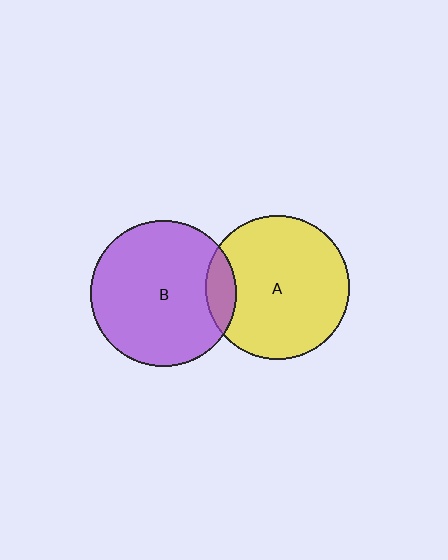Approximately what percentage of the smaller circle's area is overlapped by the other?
Approximately 10%.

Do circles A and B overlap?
Yes.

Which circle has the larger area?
Circle B (purple).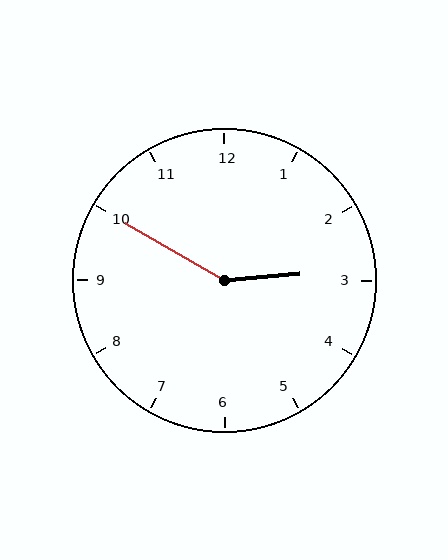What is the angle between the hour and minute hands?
Approximately 145 degrees.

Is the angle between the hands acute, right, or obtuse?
It is obtuse.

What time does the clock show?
2:50.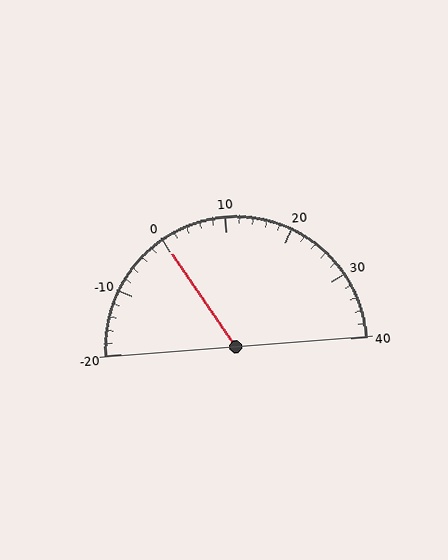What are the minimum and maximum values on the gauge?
The gauge ranges from -20 to 40.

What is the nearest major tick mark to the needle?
The nearest major tick mark is 0.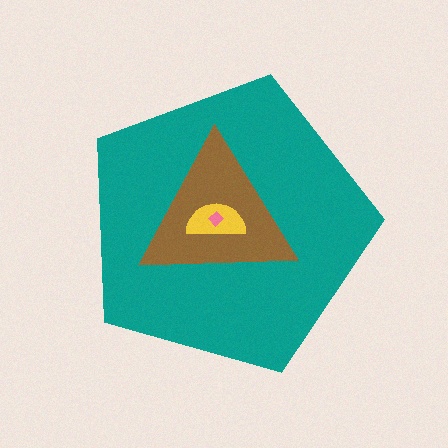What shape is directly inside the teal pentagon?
The brown triangle.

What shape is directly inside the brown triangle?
The yellow semicircle.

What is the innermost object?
The pink diamond.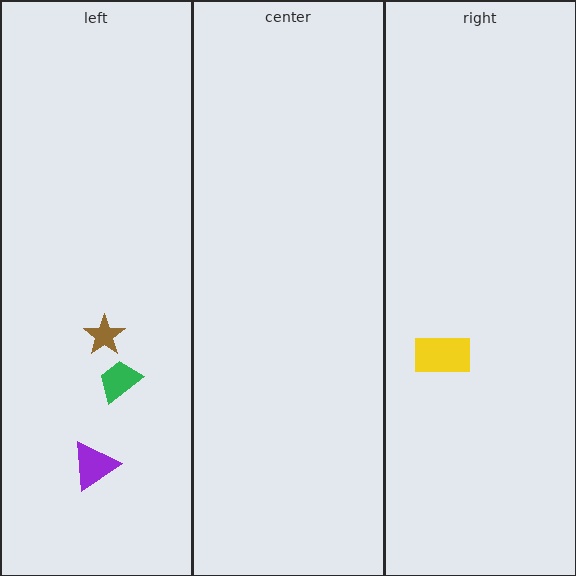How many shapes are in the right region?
1.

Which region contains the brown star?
The left region.